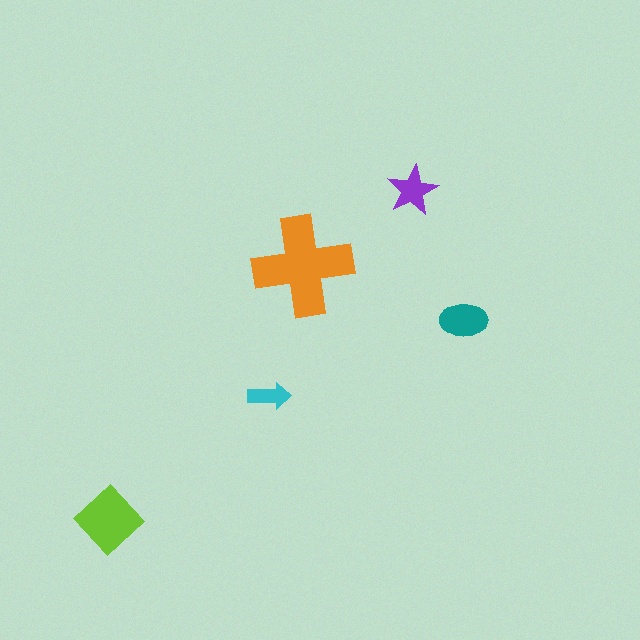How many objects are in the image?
There are 5 objects in the image.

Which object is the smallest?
The cyan arrow.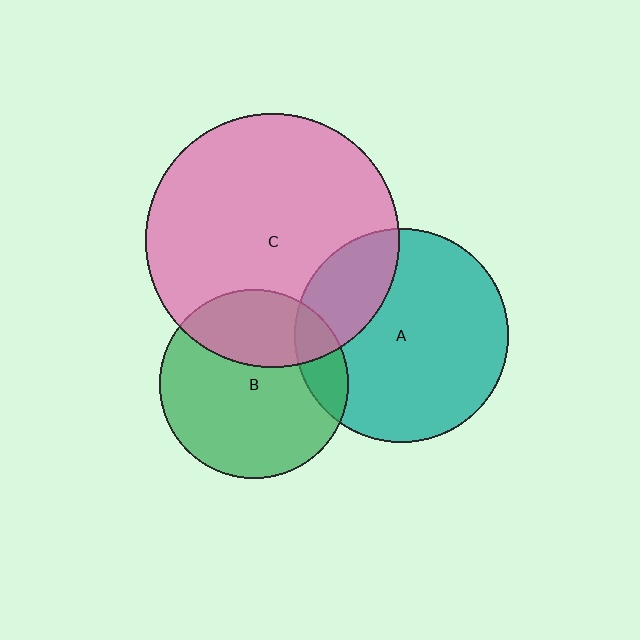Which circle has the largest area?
Circle C (pink).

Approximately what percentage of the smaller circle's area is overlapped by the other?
Approximately 25%.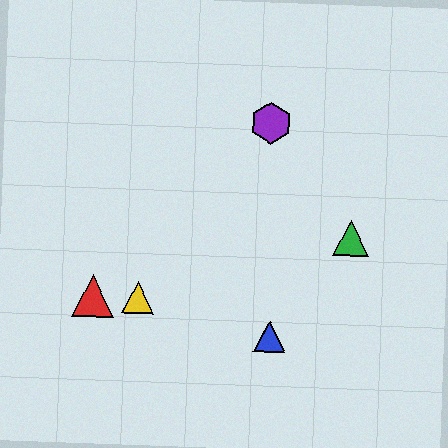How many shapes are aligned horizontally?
2 shapes (the red triangle, the yellow triangle) are aligned horizontally.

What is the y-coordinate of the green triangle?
The green triangle is at y≈238.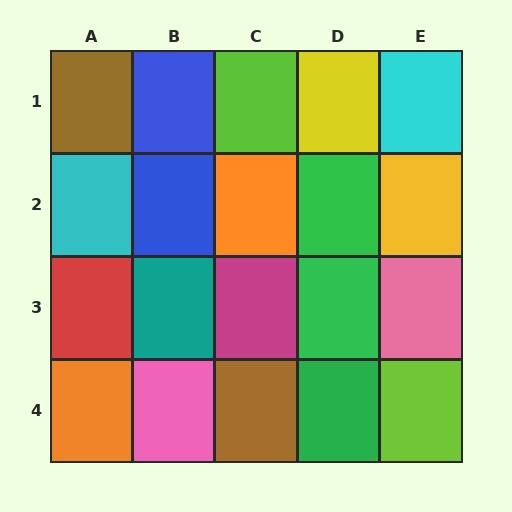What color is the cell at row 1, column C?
Lime.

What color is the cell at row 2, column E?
Yellow.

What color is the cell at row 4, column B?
Pink.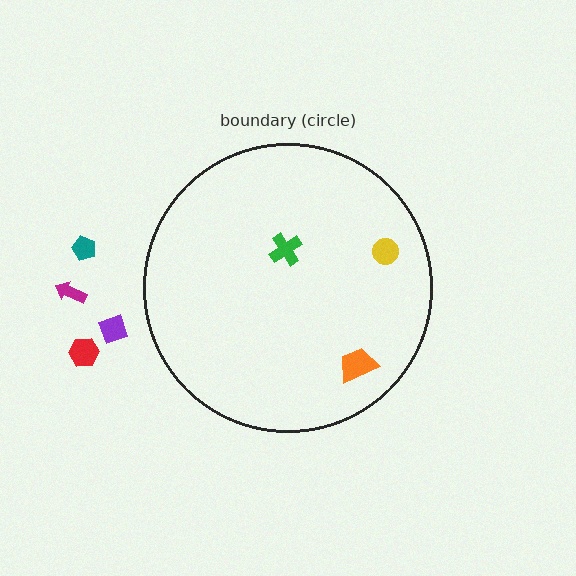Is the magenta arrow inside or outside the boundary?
Outside.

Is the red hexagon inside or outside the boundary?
Outside.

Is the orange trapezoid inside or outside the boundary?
Inside.